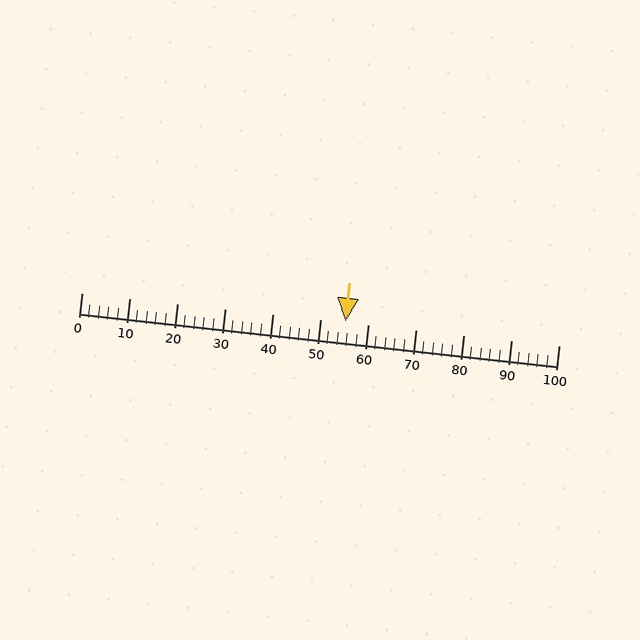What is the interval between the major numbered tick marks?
The major tick marks are spaced 10 units apart.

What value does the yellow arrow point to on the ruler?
The yellow arrow points to approximately 55.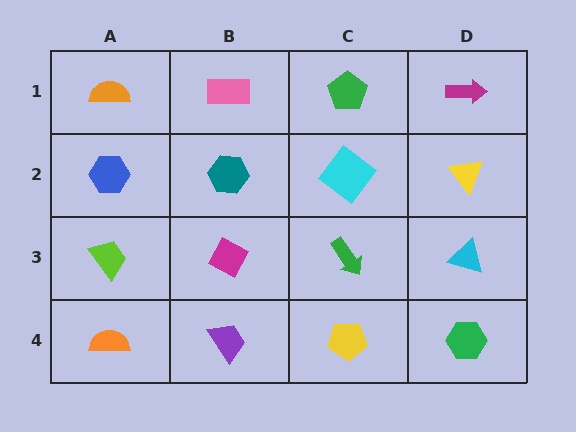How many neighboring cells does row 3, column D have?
3.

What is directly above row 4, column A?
A lime trapezoid.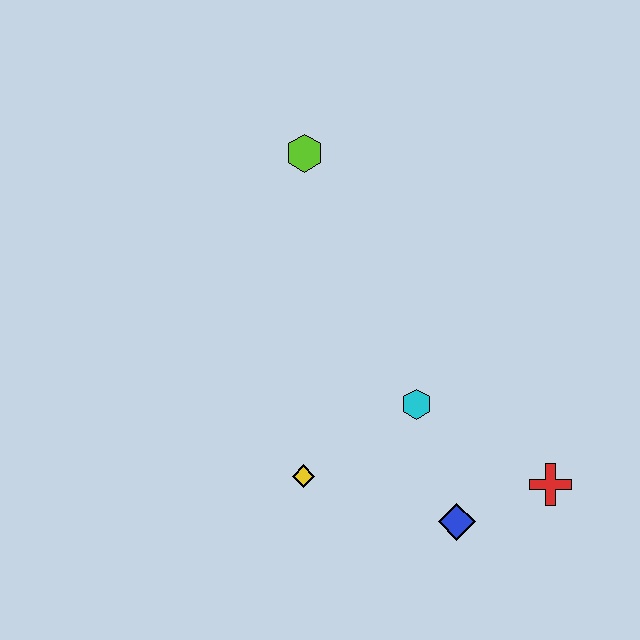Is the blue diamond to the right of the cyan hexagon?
Yes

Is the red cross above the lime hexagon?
No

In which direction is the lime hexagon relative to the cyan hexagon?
The lime hexagon is above the cyan hexagon.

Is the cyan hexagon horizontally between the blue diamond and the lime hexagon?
Yes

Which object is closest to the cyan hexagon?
The blue diamond is closest to the cyan hexagon.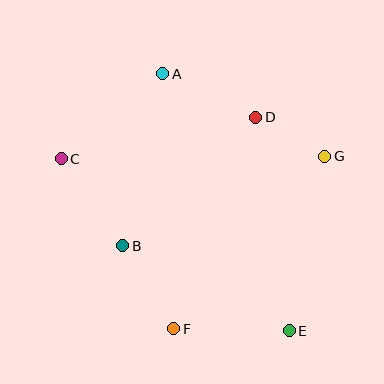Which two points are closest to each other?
Points D and G are closest to each other.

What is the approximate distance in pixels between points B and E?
The distance between B and E is approximately 187 pixels.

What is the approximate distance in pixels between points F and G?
The distance between F and G is approximately 229 pixels.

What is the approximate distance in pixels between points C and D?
The distance between C and D is approximately 199 pixels.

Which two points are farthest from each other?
Points A and E are farthest from each other.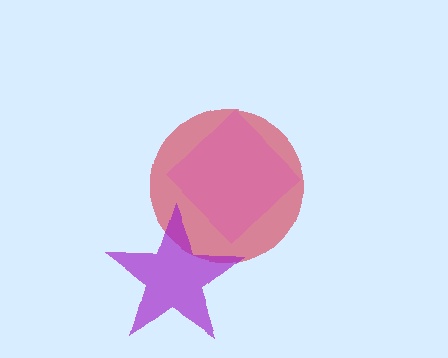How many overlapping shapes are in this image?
There are 3 overlapping shapes in the image.